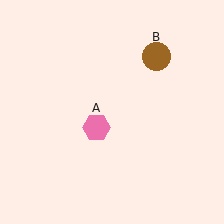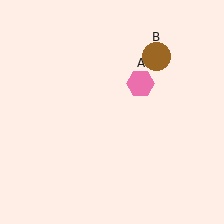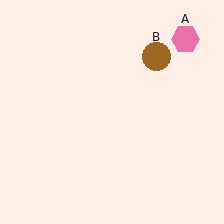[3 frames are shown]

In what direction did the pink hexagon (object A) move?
The pink hexagon (object A) moved up and to the right.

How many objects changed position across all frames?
1 object changed position: pink hexagon (object A).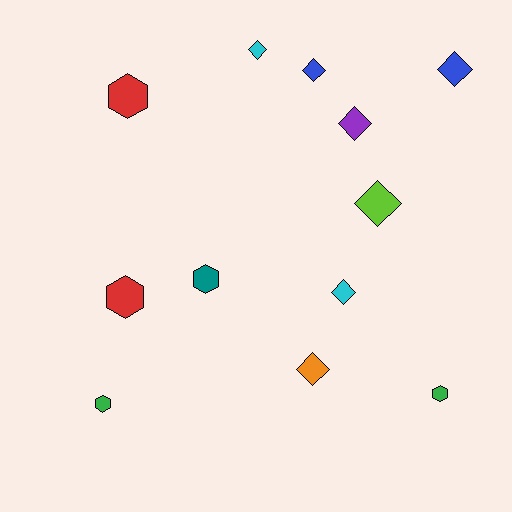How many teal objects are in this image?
There is 1 teal object.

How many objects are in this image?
There are 12 objects.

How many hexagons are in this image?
There are 5 hexagons.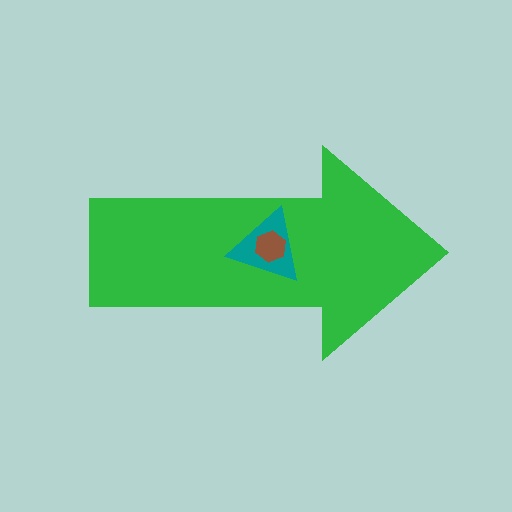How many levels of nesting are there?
3.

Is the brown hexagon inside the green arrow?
Yes.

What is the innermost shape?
The brown hexagon.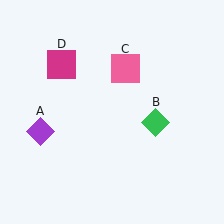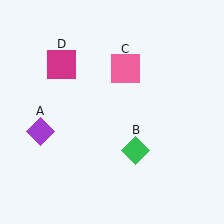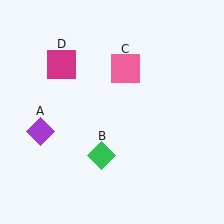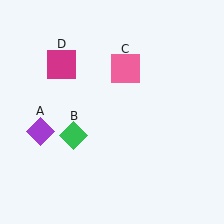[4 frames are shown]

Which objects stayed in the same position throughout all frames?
Purple diamond (object A) and pink square (object C) and magenta square (object D) remained stationary.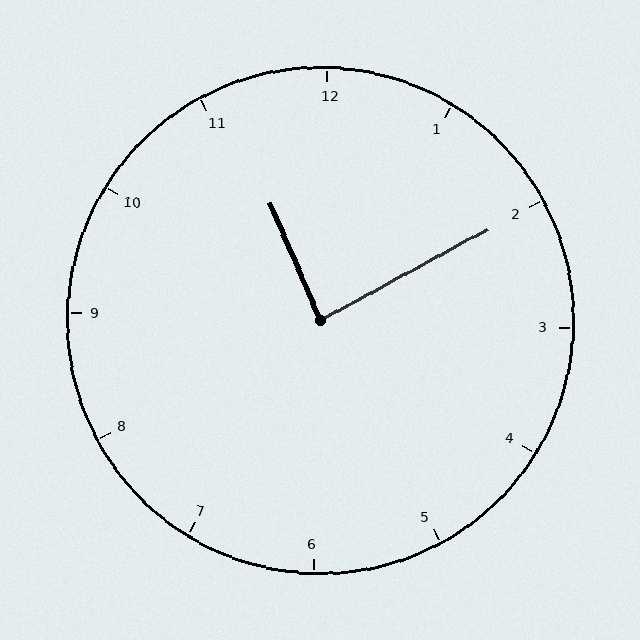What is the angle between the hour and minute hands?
Approximately 85 degrees.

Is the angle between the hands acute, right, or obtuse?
It is right.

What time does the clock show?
11:10.